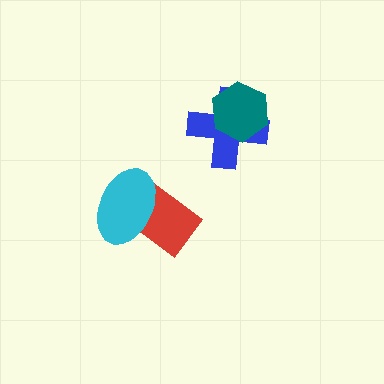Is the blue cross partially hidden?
Yes, it is partially covered by another shape.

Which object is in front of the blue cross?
The teal hexagon is in front of the blue cross.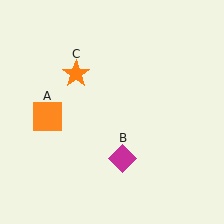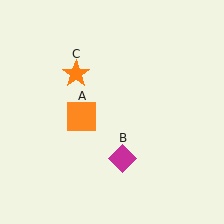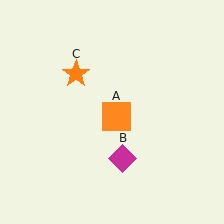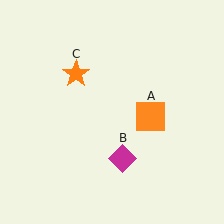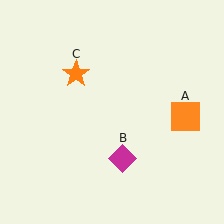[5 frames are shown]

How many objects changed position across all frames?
1 object changed position: orange square (object A).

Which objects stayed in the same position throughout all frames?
Magenta diamond (object B) and orange star (object C) remained stationary.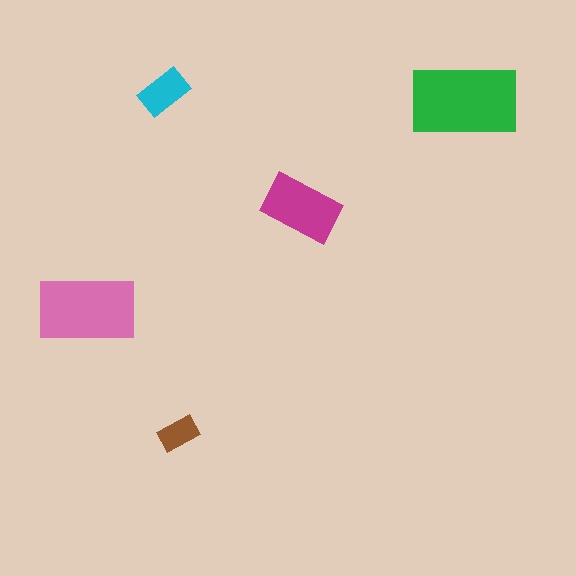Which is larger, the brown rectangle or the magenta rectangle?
The magenta one.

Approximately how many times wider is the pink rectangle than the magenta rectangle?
About 1.5 times wider.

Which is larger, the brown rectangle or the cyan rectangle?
The cyan one.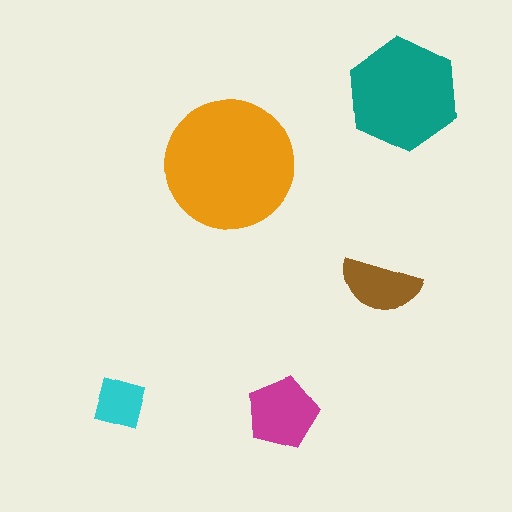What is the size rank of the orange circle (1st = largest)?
1st.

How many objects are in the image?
There are 5 objects in the image.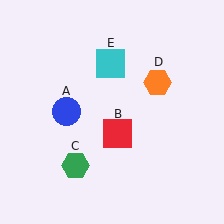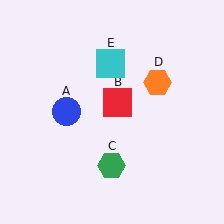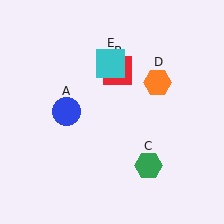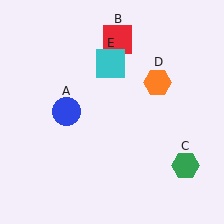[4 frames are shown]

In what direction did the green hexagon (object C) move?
The green hexagon (object C) moved right.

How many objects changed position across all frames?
2 objects changed position: red square (object B), green hexagon (object C).